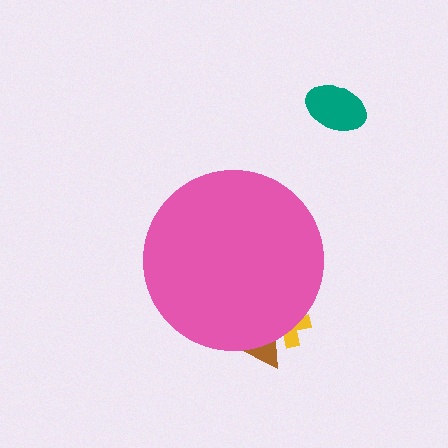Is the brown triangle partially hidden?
Yes, the brown triangle is partially hidden behind the pink circle.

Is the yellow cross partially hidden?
Yes, the yellow cross is partially hidden behind the pink circle.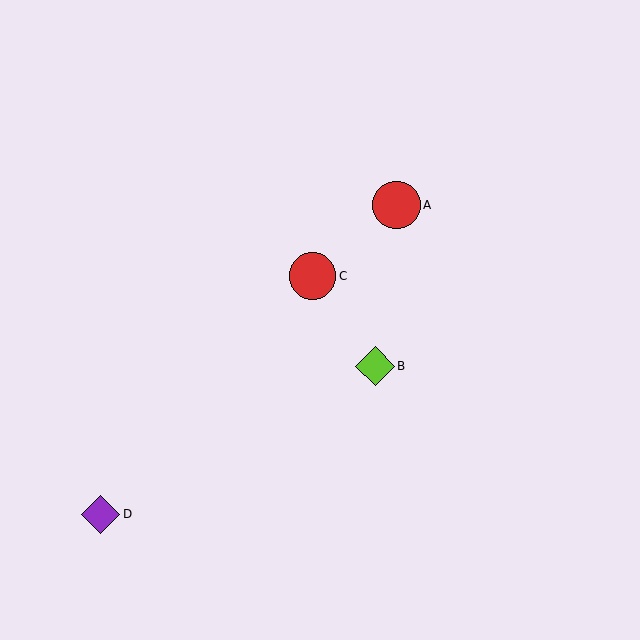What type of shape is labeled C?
Shape C is a red circle.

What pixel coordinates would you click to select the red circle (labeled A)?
Click at (397, 205) to select the red circle A.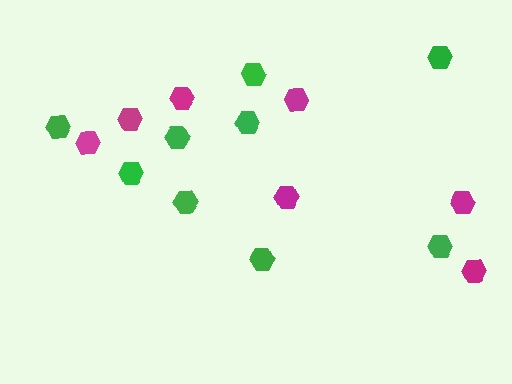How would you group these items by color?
There are 2 groups: one group of magenta hexagons (7) and one group of green hexagons (9).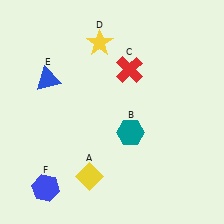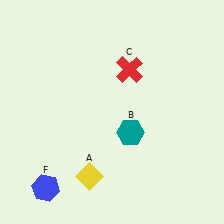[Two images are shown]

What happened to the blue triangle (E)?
The blue triangle (E) was removed in Image 2. It was in the top-left area of Image 1.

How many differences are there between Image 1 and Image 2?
There are 2 differences between the two images.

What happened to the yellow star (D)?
The yellow star (D) was removed in Image 2. It was in the top-left area of Image 1.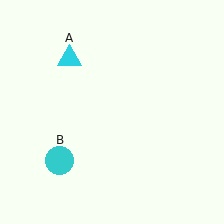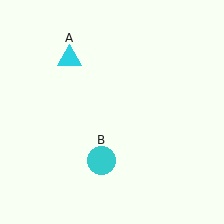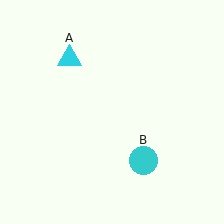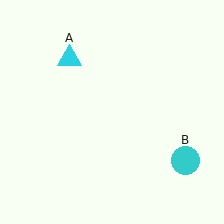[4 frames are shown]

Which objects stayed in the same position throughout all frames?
Cyan triangle (object A) remained stationary.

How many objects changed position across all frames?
1 object changed position: cyan circle (object B).